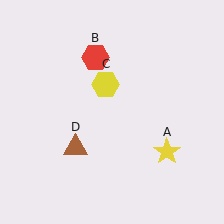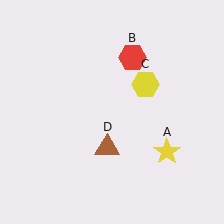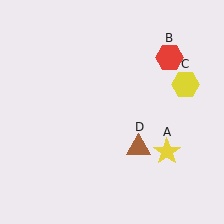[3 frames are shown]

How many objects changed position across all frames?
3 objects changed position: red hexagon (object B), yellow hexagon (object C), brown triangle (object D).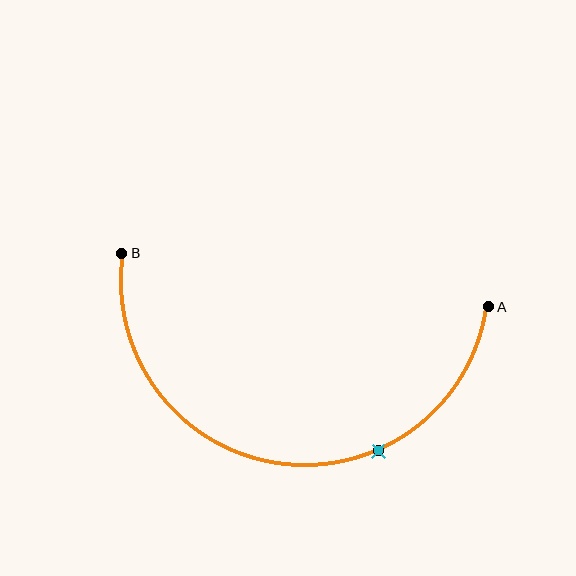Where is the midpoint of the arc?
The arc midpoint is the point on the curve farthest from the straight line joining A and B. It sits below that line.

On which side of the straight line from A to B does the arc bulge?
The arc bulges below the straight line connecting A and B.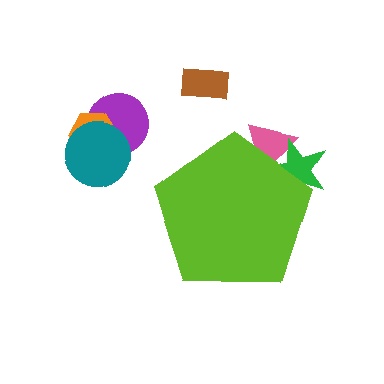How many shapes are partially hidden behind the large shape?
2 shapes are partially hidden.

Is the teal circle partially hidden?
No, the teal circle is fully visible.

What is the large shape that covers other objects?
A lime pentagon.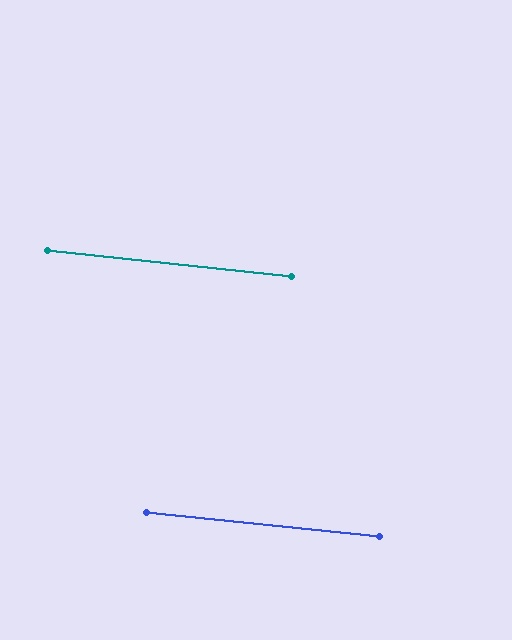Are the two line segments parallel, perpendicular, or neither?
Parallel — their directions differ by only 0.2°.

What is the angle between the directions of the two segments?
Approximately 0 degrees.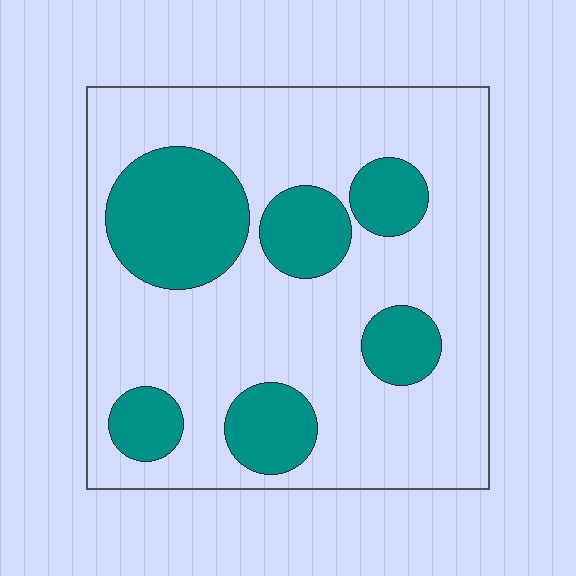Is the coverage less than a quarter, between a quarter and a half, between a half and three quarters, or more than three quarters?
Between a quarter and a half.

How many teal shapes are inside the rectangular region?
6.